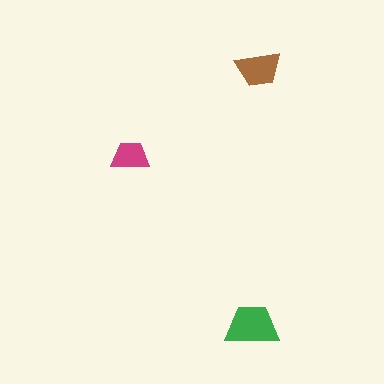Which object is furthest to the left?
The magenta trapezoid is leftmost.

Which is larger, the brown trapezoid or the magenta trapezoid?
The brown one.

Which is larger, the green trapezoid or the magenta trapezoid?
The green one.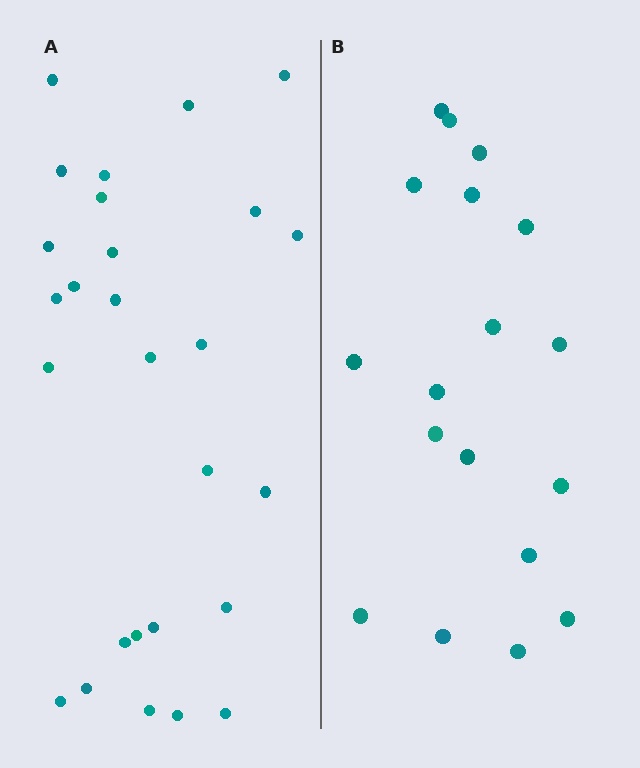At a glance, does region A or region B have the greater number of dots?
Region A (the left region) has more dots.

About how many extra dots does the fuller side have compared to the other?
Region A has roughly 8 or so more dots than region B.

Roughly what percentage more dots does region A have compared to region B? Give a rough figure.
About 50% more.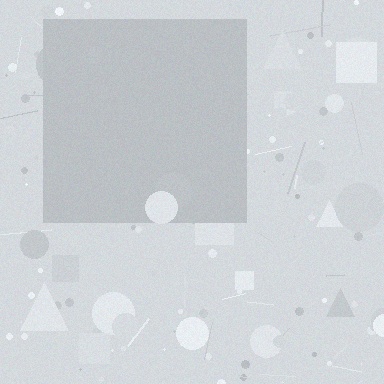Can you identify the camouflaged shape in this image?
The camouflaged shape is a square.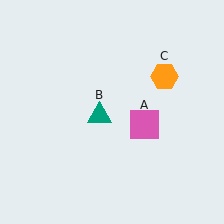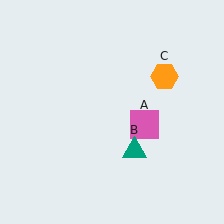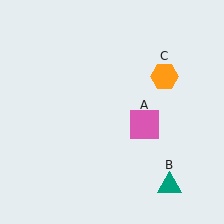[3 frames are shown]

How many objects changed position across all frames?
1 object changed position: teal triangle (object B).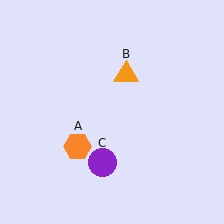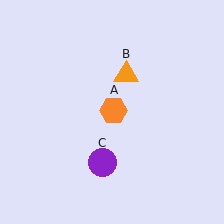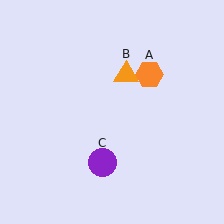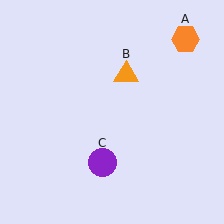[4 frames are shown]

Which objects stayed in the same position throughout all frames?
Orange triangle (object B) and purple circle (object C) remained stationary.